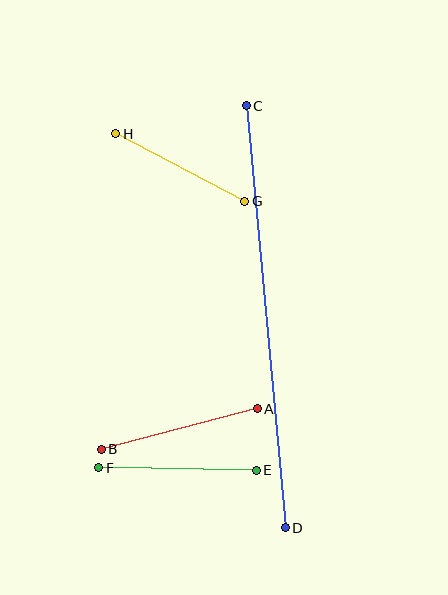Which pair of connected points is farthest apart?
Points C and D are farthest apart.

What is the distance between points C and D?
The distance is approximately 424 pixels.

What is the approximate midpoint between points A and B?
The midpoint is at approximately (179, 429) pixels.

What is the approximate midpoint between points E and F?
The midpoint is at approximately (177, 469) pixels.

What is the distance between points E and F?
The distance is approximately 157 pixels.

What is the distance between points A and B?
The distance is approximately 161 pixels.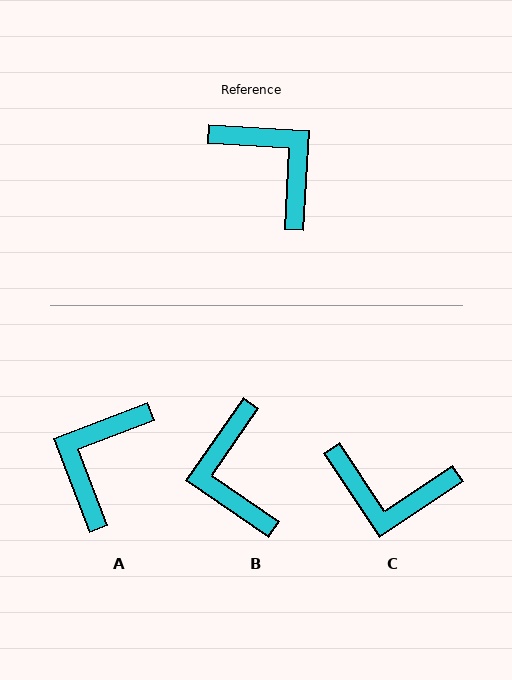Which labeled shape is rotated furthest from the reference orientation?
B, about 149 degrees away.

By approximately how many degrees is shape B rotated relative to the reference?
Approximately 149 degrees counter-clockwise.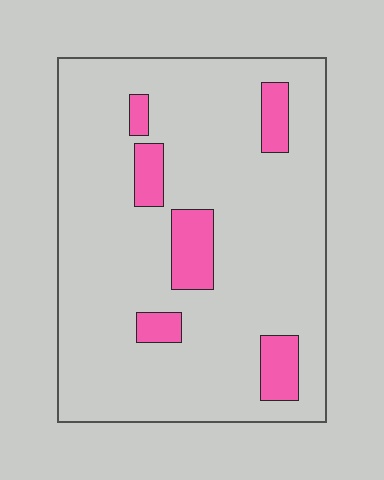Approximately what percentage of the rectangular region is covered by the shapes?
Approximately 10%.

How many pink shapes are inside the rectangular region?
6.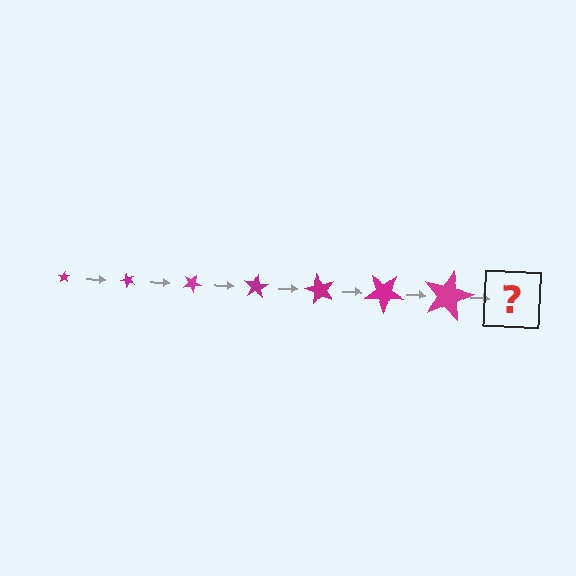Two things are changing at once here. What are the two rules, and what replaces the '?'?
The two rules are that the star grows larger each step and it rotates 50 degrees each step. The '?' should be a star, larger than the previous one and rotated 350 degrees from the start.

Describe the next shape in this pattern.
It should be a star, larger than the previous one and rotated 350 degrees from the start.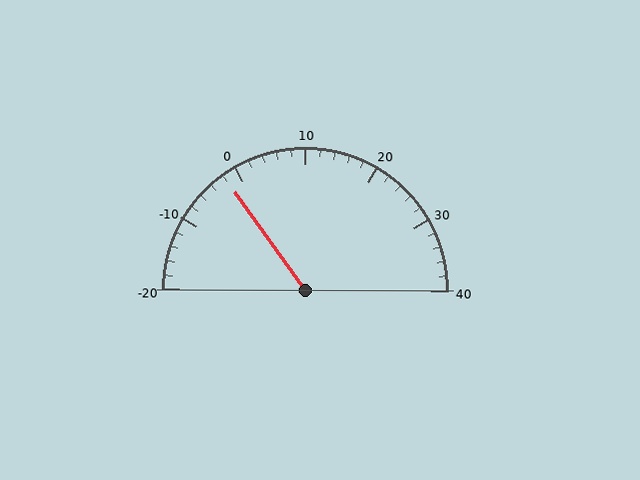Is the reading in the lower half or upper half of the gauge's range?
The reading is in the lower half of the range (-20 to 40).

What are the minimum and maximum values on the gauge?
The gauge ranges from -20 to 40.